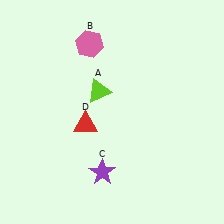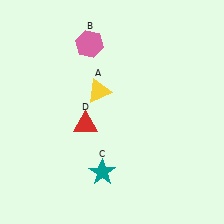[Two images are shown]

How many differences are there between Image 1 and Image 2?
There are 2 differences between the two images.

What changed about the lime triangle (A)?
In Image 1, A is lime. In Image 2, it changed to yellow.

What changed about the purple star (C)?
In Image 1, C is purple. In Image 2, it changed to teal.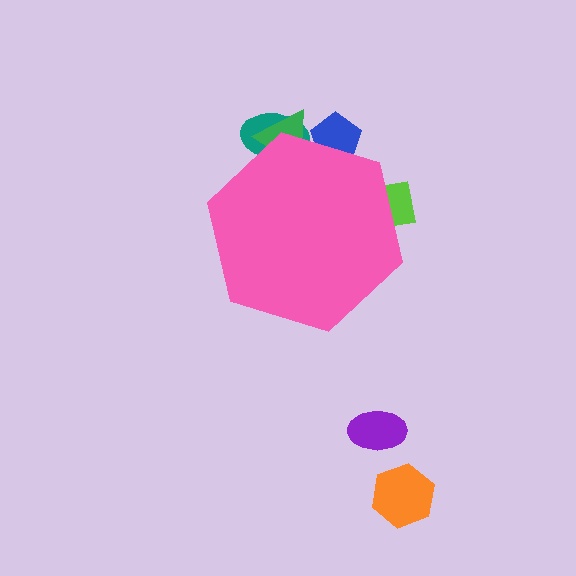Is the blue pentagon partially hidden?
Yes, the blue pentagon is partially hidden behind the pink hexagon.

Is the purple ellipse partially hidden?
No, the purple ellipse is fully visible.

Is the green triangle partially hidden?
Yes, the green triangle is partially hidden behind the pink hexagon.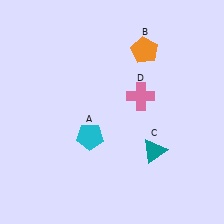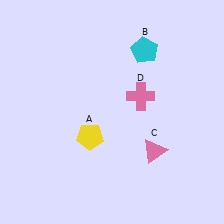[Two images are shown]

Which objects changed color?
A changed from cyan to yellow. B changed from orange to cyan. C changed from teal to pink.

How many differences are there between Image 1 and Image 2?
There are 3 differences between the two images.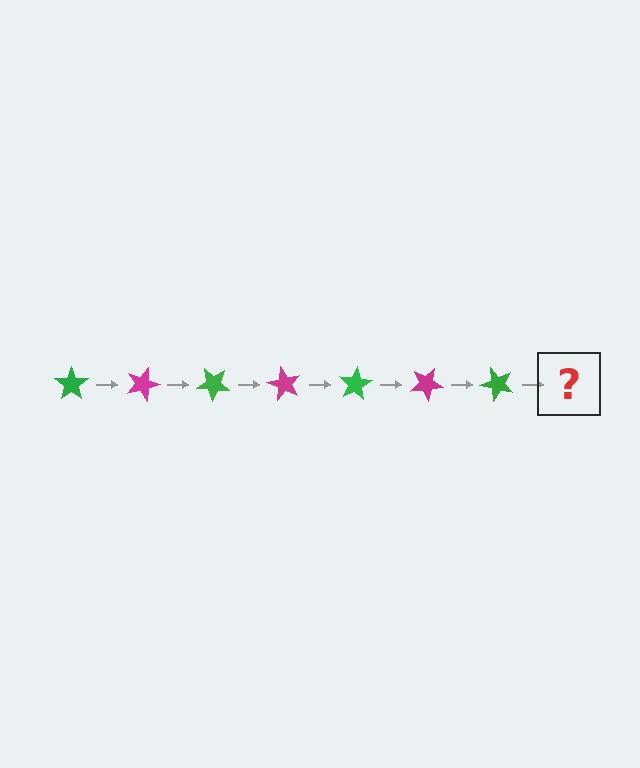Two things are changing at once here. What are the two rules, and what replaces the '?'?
The two rules are that it rotates 20 degrees each step and the color cycles through green and magenta. The '?' should be a magenta star, rotated 140 degrees from the start.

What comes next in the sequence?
The next element should be a magenta star, rotated 140 degrees from the start.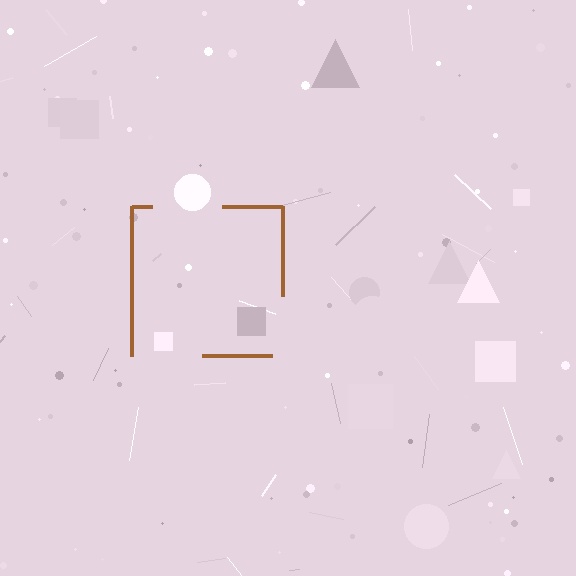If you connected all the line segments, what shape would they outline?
They would outline a square.